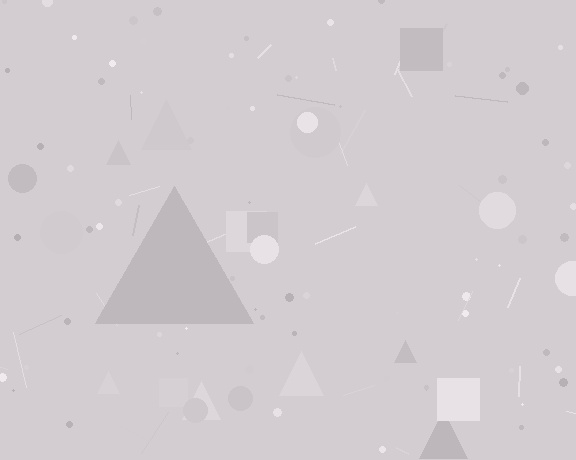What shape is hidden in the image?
A triangle is hidden in the image.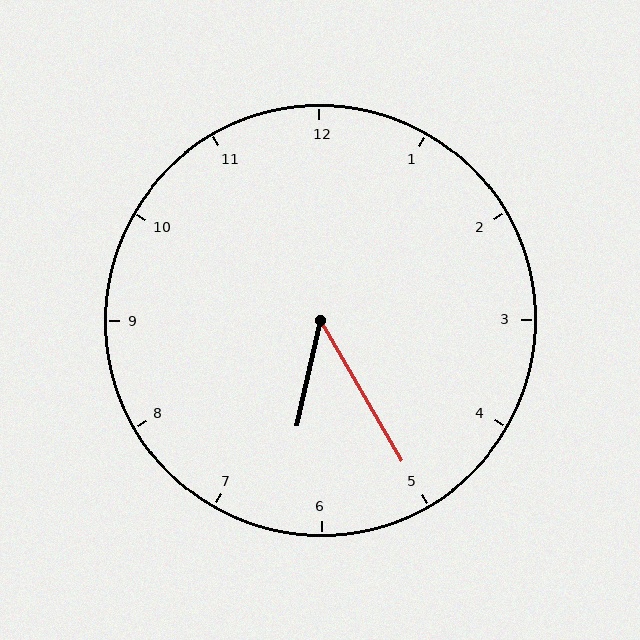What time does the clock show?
6:25.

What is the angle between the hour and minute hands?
Approximately 42 degrees.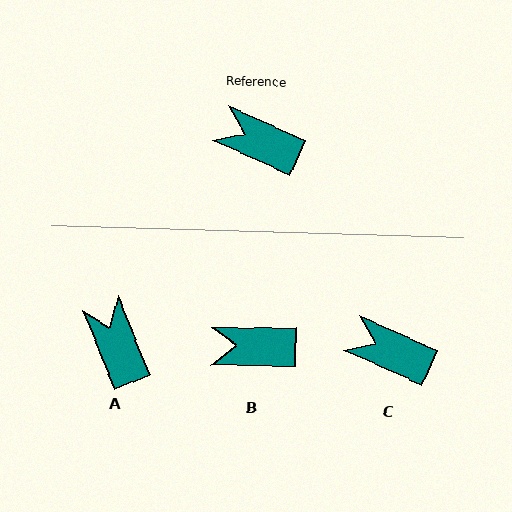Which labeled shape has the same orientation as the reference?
C.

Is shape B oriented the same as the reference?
No, it is off by about 24 degrees.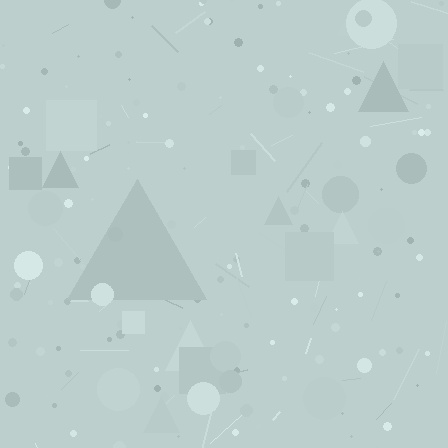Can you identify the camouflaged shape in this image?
The camouflaged shape is a triangle.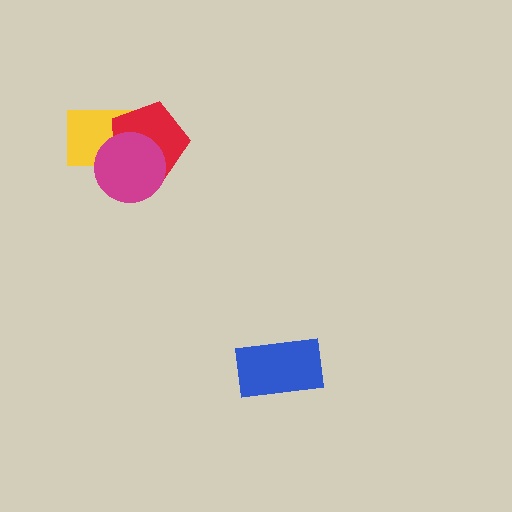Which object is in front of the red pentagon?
The magenta circle is in front of the red pentagon.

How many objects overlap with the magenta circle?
2 objects overlap with the magenta circle.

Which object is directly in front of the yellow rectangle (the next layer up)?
The red pentagon is directly in front of the yellow rectangle.